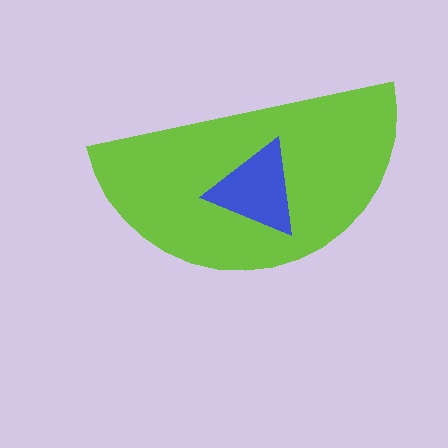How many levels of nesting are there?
2.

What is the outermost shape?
The lime semicircle.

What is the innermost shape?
The blue triangle.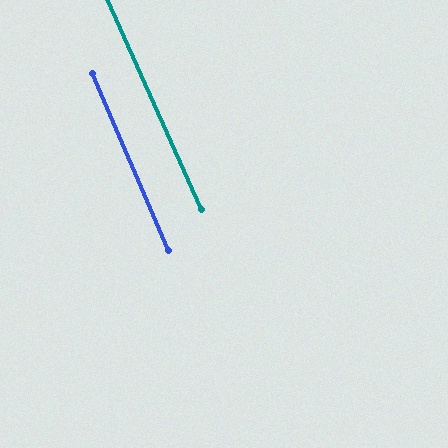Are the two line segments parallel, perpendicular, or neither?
Parallel — their directions differ by only 0.8°.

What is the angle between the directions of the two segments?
Approximately 1 degree.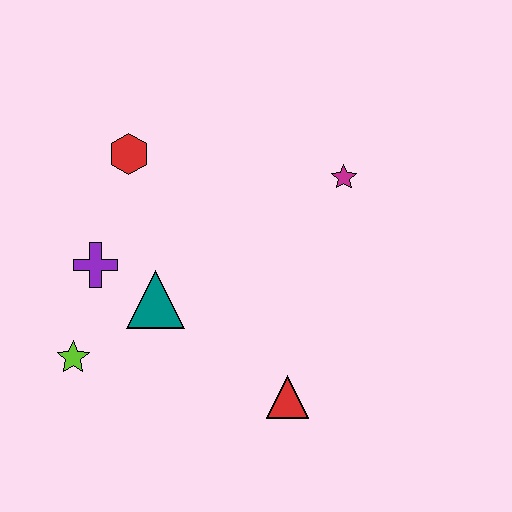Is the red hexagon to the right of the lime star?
Yes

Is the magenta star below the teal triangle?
No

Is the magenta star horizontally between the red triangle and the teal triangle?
No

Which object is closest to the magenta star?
The red hexagon is closest to the magenta star.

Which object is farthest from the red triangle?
The red hexagon is farthest from the red triangle.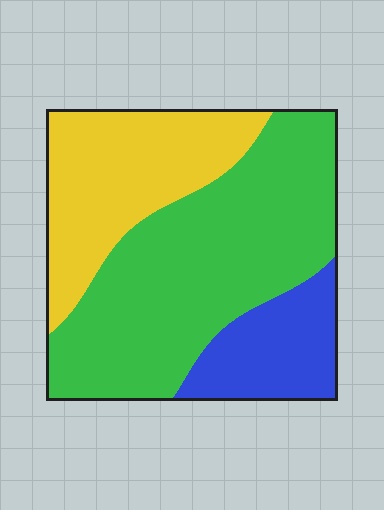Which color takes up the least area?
Blue, at roughly 15%.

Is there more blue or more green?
Green.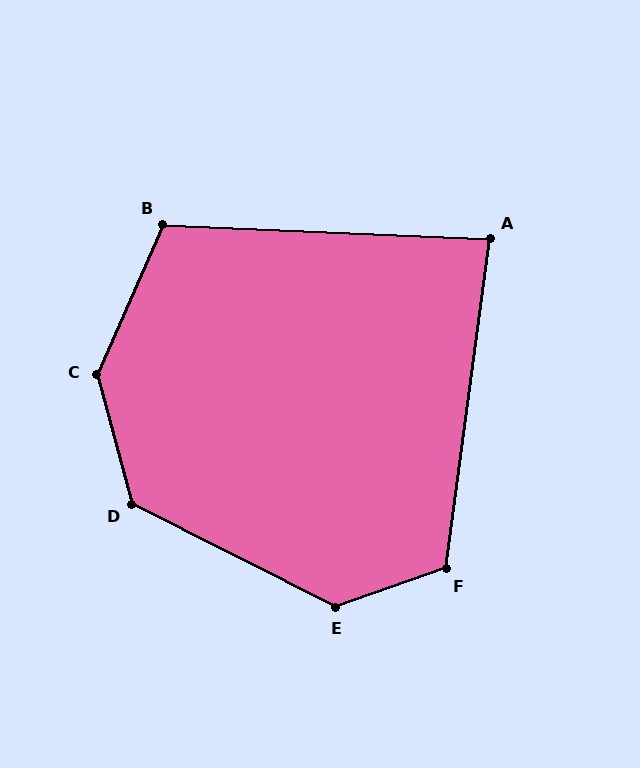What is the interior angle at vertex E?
Approximately 134 degrees (obtuse).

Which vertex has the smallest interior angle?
A, at approximately 85 degrees.